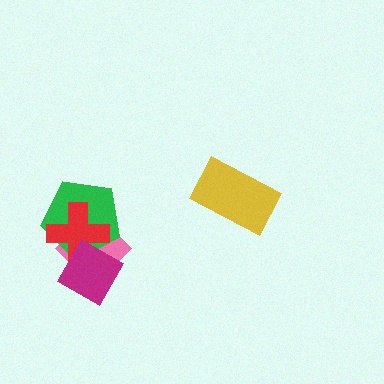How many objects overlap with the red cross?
3 objects overlap with the red cross.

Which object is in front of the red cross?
The magenta diamond is in front of the red cross.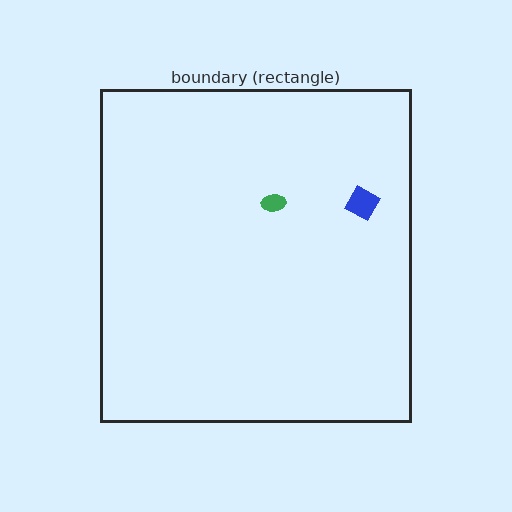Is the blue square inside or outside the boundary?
Inside.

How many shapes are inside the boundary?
2 inside, 0 outside.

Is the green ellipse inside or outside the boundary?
Inside.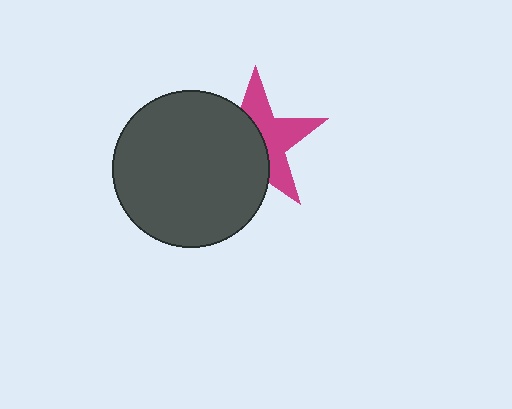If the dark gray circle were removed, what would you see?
You would see the complete magenta star.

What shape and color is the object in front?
The object in front is a dark gray circle.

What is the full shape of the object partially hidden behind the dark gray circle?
The partially hidden object is a magenta star.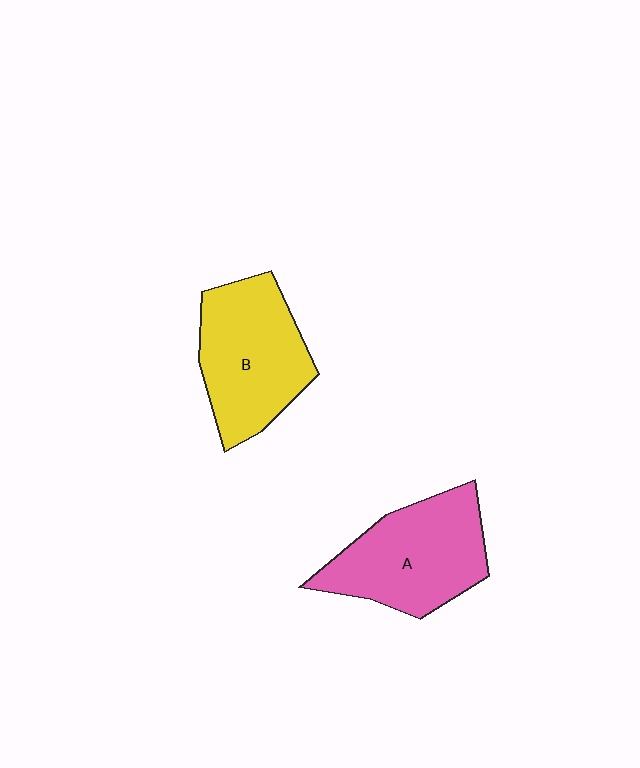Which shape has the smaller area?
Shape B (yellow).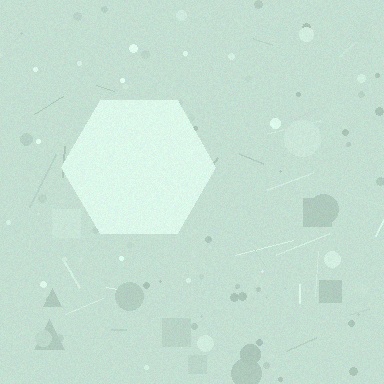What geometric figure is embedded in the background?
A hexagon is embedded in the background.